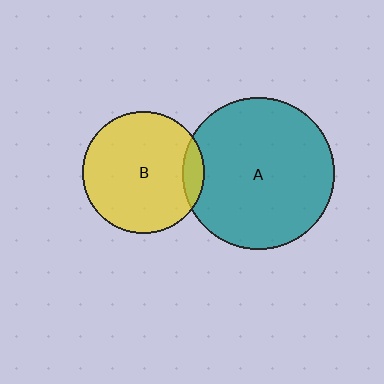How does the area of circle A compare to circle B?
Approximately 1.6 times.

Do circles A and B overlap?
Yes.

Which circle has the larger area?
Circle A (teal).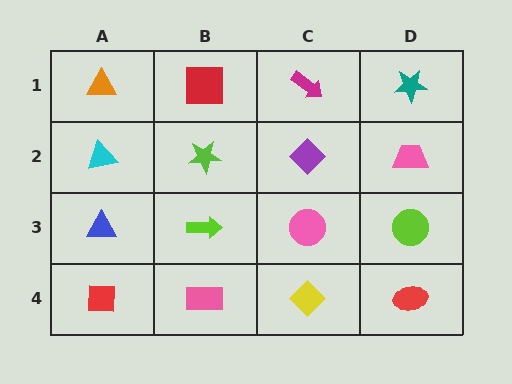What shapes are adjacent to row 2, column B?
A red square (row 1, column B), a lime arrow (row 3, column B), a cyan triangle (row 2, column A), a purple diamond (row 2, column C).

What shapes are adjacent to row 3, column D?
A pink trapezoid (row 2, column D), a red ellipse (row 4, column D), a pink circle (row 3, column C).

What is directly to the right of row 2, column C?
A pink trapezoid.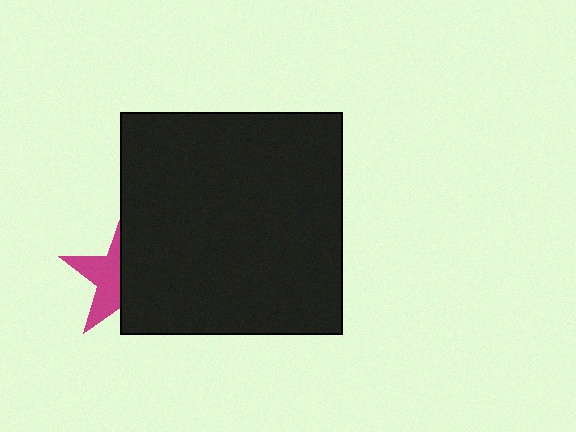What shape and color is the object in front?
The object in front is a black square.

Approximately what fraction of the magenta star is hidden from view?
Roughly 56% of the magenta star is hidden behind the black square.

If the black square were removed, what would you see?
You would see the complete magenta star.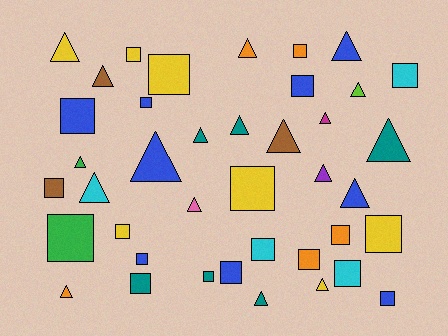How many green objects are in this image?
There are 2 green objects.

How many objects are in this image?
There are 40 objects.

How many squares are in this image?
There are 21 squares.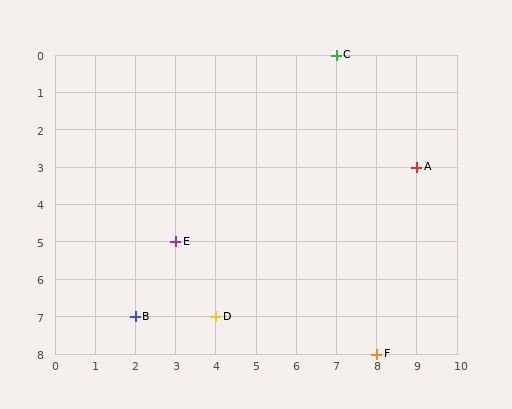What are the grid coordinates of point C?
Point C is at grid coordinates (7, 0).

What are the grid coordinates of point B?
Point B is at grid coordinates (2, 7).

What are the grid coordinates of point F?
Point F is at grid coordinates (8, 8).